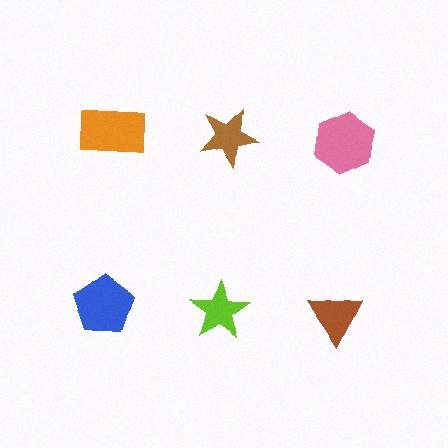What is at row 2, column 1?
A blue pentagon.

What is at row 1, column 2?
A brown star.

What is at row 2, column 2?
A lime star.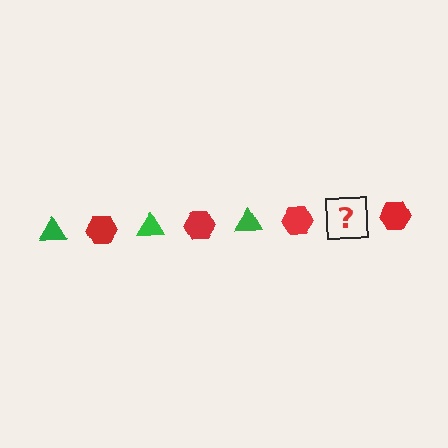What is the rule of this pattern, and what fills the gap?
The rule is that the pattern alternates between green triangle and red hexagon. The gap should be filled with a green triangle.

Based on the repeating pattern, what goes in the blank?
The blank should be a green triangle.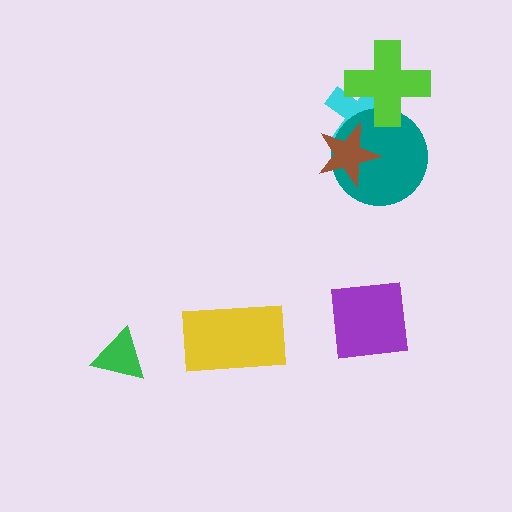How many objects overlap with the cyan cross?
3 objects overlap with the cyan cross.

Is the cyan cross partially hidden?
Yes, it is partially covered by another shape.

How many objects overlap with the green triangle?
0 objects overlap with the green triangle.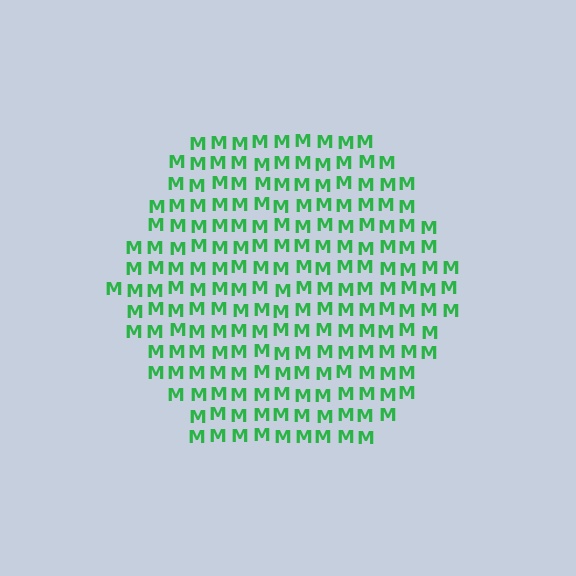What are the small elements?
The small elements are letter M's.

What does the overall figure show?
The overall figure shows a hexagon.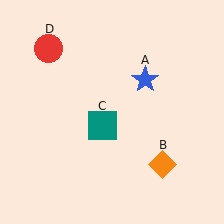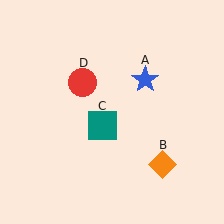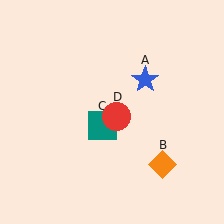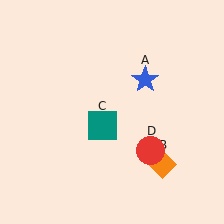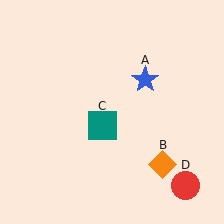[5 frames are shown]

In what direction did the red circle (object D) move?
The red circle (object D) moved down and to the right.